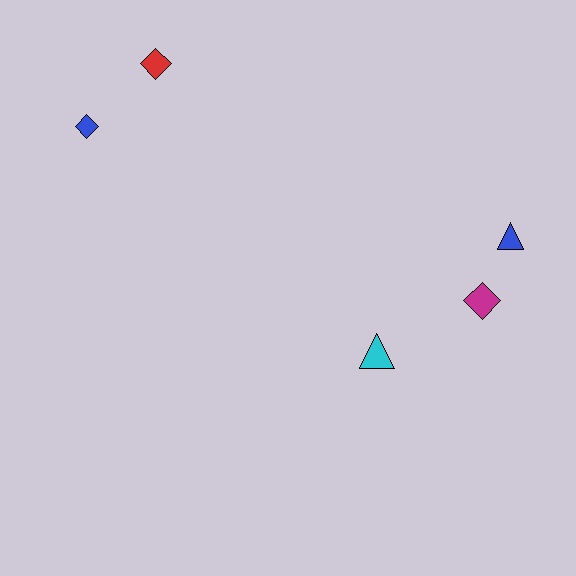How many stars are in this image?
There are no stars.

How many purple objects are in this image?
There are no purple objects.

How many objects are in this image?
There are 5 objects.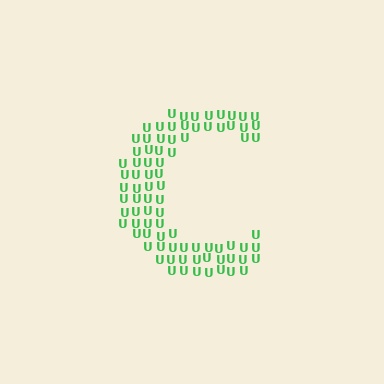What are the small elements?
The small elements are letter U's.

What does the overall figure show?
The overall figure shows the letter C.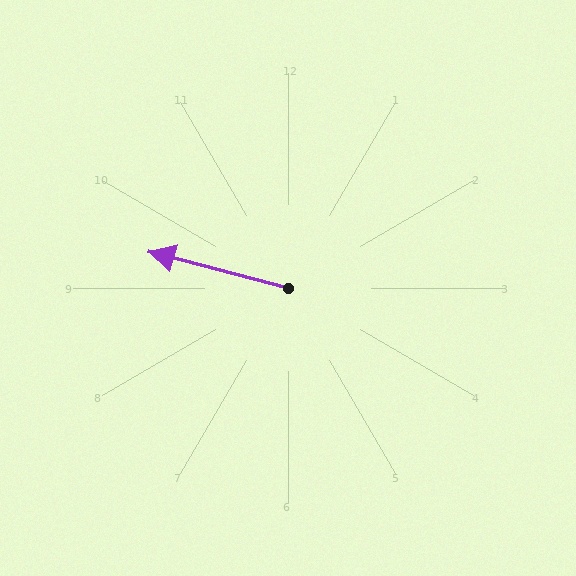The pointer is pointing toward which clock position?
Roughly 9 o'clock.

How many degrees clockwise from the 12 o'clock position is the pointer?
Approximately 285 degrees.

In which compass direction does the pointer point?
West.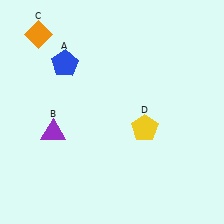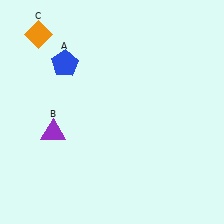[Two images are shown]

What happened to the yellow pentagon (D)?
The yellow pentagon (D) was removed in Image 2. It was in the bottom-right area of Image 1.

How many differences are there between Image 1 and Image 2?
There is 1 difference between the two images.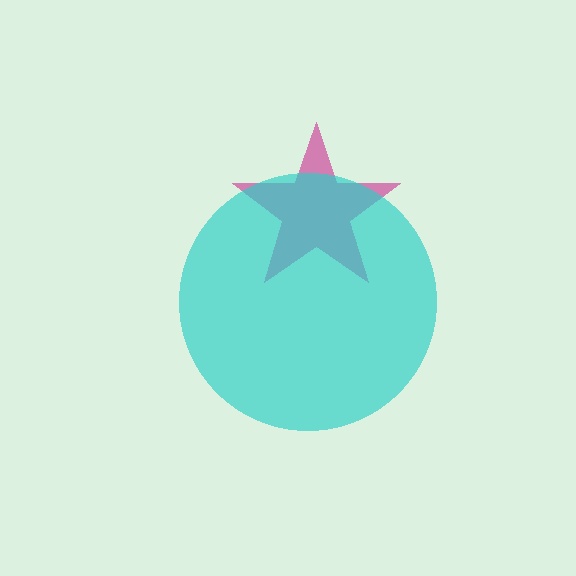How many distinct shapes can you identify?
There are 2 distinct shapes: a magenta star, a cyan circle.